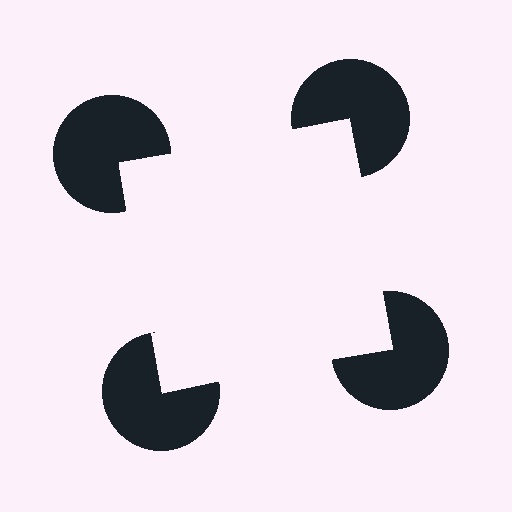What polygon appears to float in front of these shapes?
An illusory square — its edges are inferred from the aligned wedge cuts in the pac-man discs, not physically drawn.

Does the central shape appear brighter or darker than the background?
It typically appears slightly brighter than the background, even though no actual brightness change is drawn.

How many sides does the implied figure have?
4 sides.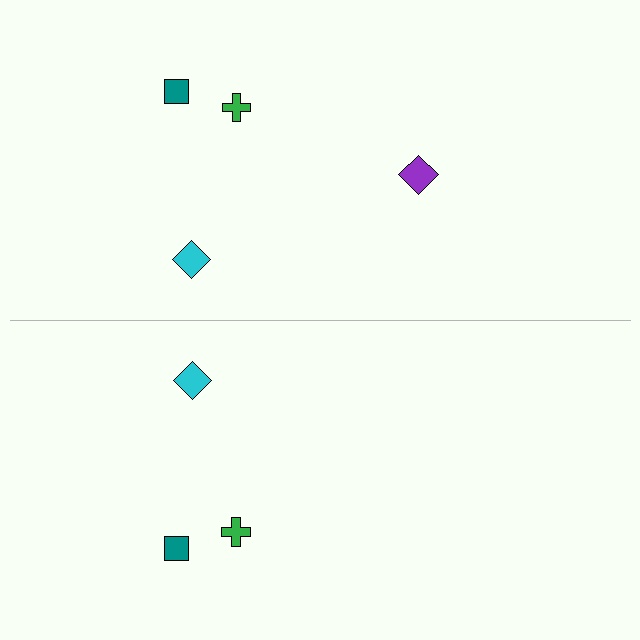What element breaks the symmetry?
A purple diamond is missing from the bottom side.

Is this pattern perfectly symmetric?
No, the pattern is not perfectly symmetric. A purple diamond is missing from the bottom side.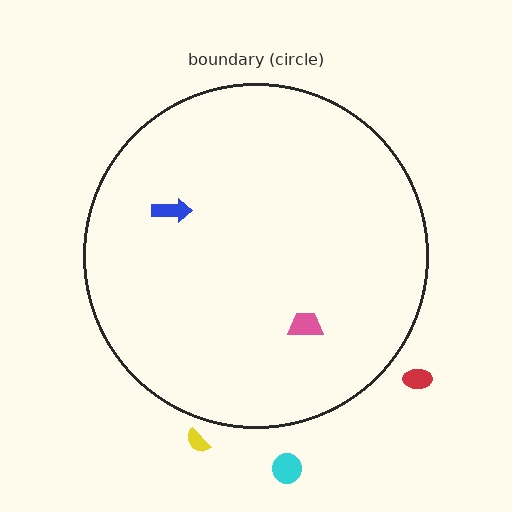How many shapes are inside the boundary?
2 inside, 3 outside.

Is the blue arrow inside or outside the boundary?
Inside.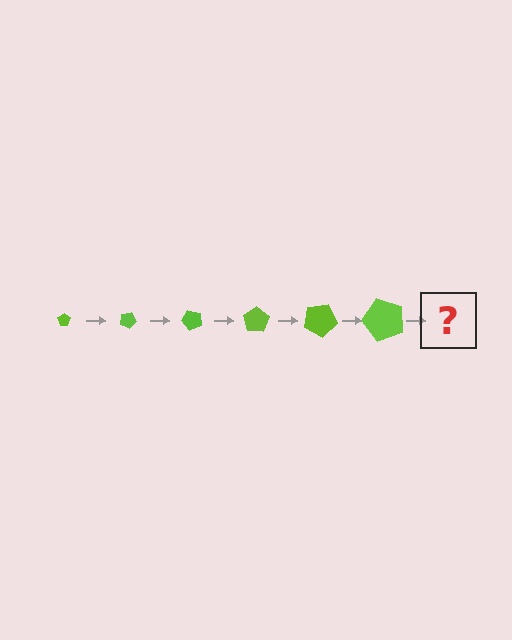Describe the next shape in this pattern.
It should be a pentagon, larger than the previous one and rotated 150 degrees from the start.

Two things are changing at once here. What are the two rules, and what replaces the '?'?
The two rules are that the pentagon grows larger each step and it rotates 25 degrees each step. The '?' should be a pentagon, larger than the previous one and rotated 150 degrees from the start.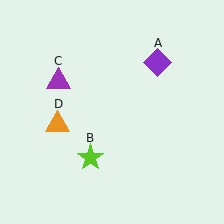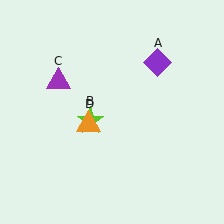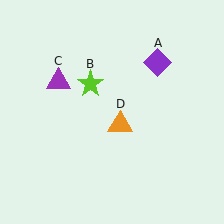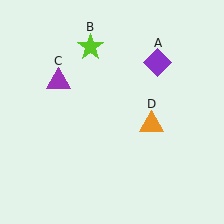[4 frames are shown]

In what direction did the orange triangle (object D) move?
The orange triangle (object D) moved right.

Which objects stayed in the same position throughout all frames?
Purple diamond (object A) and purple triangle (object C) remained stationary.